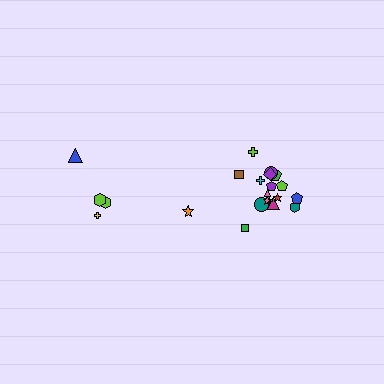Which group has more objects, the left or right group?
The right group.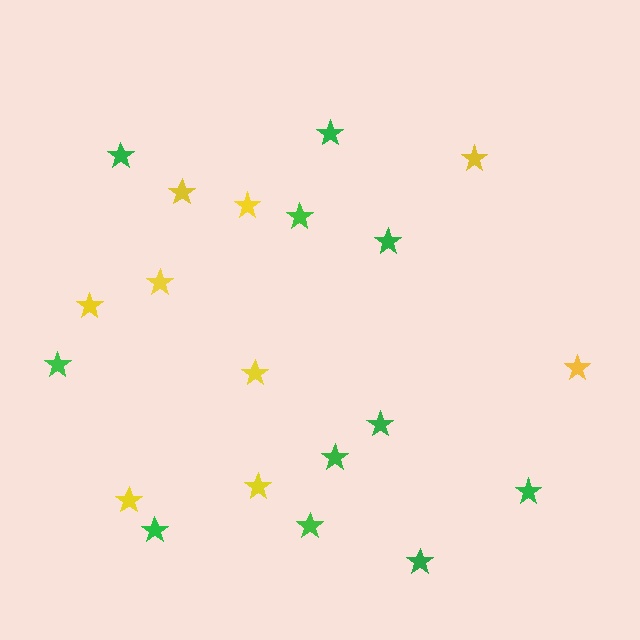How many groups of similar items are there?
There are 2 groups: one group of yellow stars (9) and one group of green stars (11).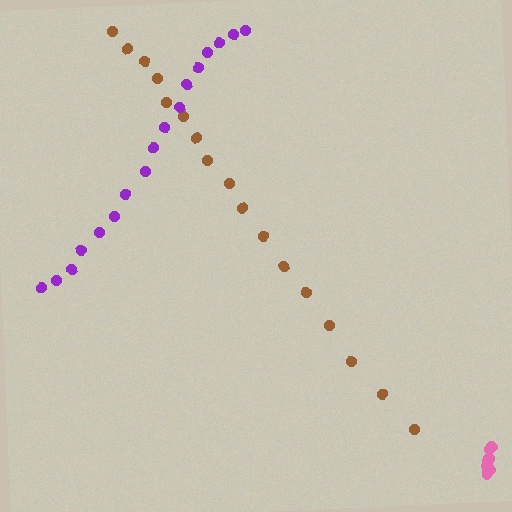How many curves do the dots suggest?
There are 3 distinct paths.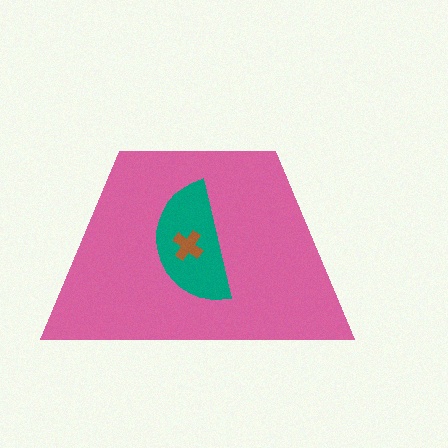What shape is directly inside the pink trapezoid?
The teal semicircle.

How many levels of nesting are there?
3.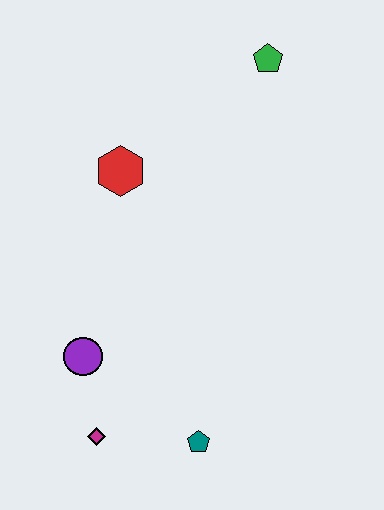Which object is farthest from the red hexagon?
The teal pentagon is farthest from the red hexagon.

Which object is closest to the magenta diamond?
The purple circle is closest to the magenta diamond.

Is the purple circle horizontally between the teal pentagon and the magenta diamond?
No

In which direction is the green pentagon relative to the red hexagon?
The green pentagon is to the right of the red hexagon.